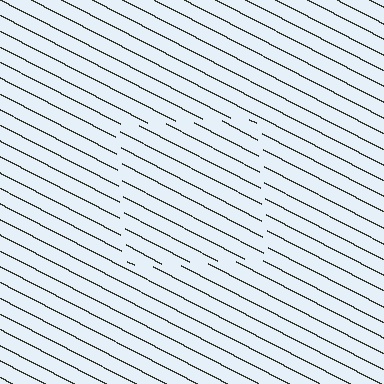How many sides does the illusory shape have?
4 sides — the line-ends trace a square.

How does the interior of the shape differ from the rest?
The interior of the shape contains the same grating, shifted by half a period — the contour is defined by the phase discontinuity where line-ends from the inner and outer gratings abut.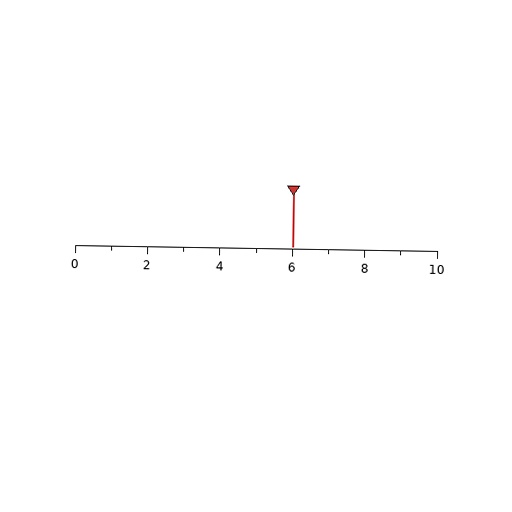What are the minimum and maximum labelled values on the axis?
The axis runs from 0 to 10.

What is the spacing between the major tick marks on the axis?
The major ticks are spaced 2 apart.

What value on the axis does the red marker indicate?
The marker indicates approximately 6.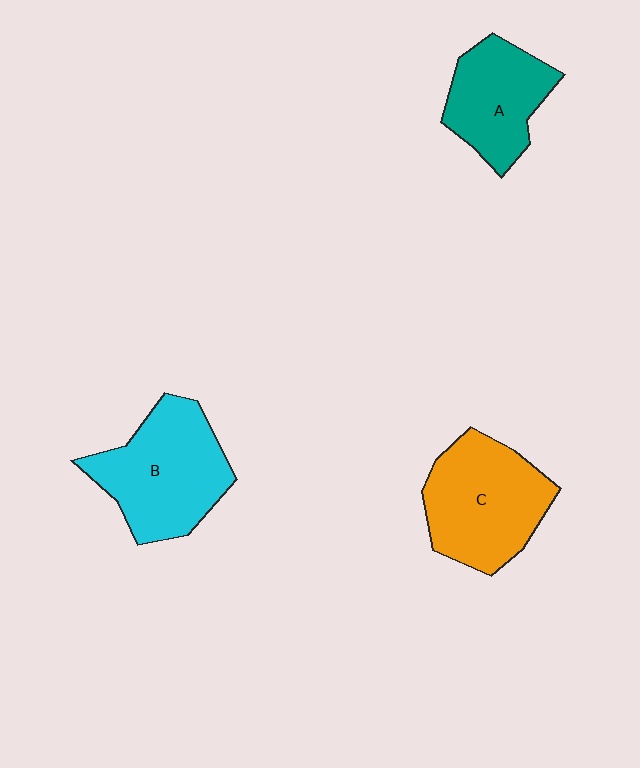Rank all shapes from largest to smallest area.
From largest to smallest: B (cyan), C (orange), A (teal).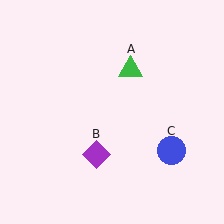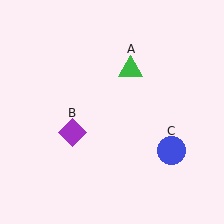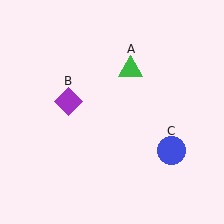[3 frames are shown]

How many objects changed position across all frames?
1 object changed position: purple diamond (object B).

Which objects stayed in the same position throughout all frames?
Green triangle (object A) and blue circle (object C) remained stationary.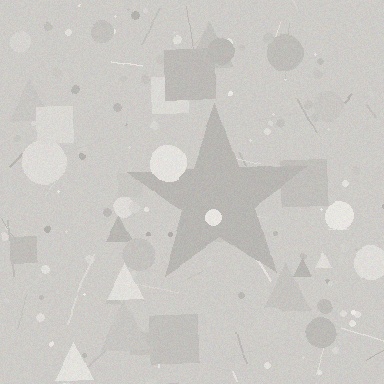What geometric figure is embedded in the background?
A star is embedded in the background.